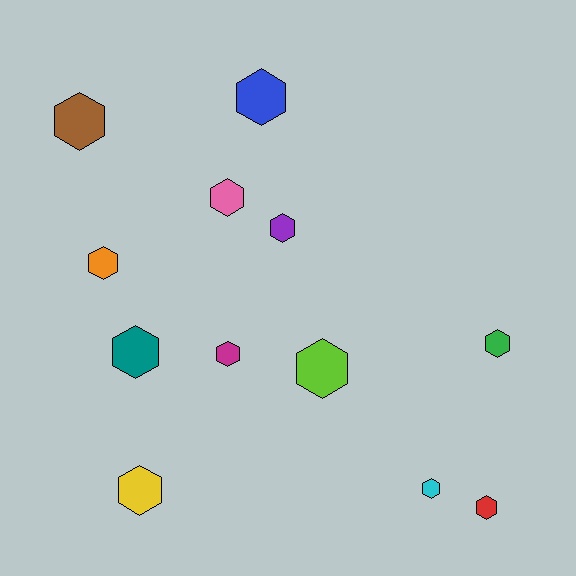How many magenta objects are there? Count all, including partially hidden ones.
There is 1 magenta object.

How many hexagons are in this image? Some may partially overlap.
There are 12 hexagons.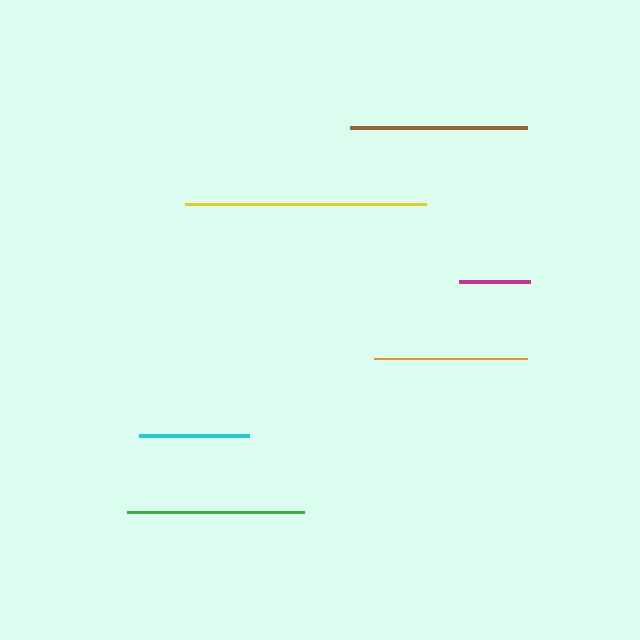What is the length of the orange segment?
The orange segment is approximately 153 pixels long.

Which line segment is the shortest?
The magenta line is the shortest at approximately 71 pixels.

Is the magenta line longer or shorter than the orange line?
The orange line is longer than the magenta line.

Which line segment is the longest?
The yellow line is the longest at approximately 241 pixels.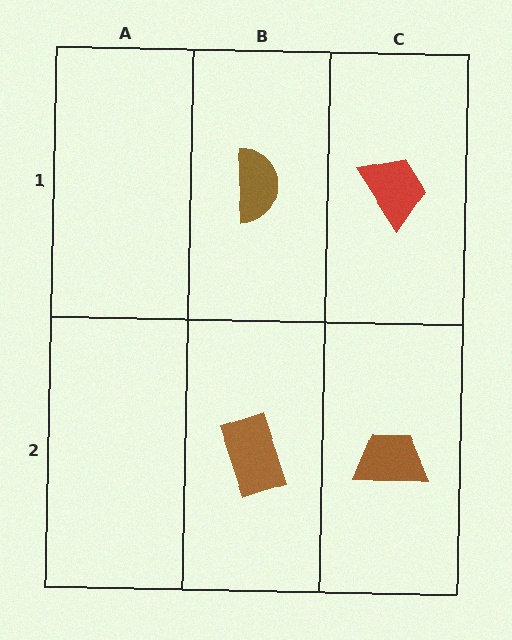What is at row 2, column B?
A brown rectangle.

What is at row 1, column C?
A red trapezoid.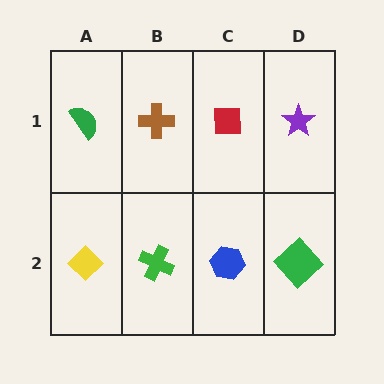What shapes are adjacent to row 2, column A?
A green semicircle (row 1, column A), a green cross (row 2, column B).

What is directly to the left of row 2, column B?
A yellow diamond.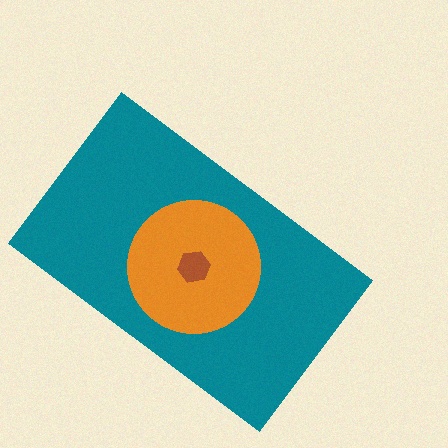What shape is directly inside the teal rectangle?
The orange circle.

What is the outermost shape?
The teal rectangle.